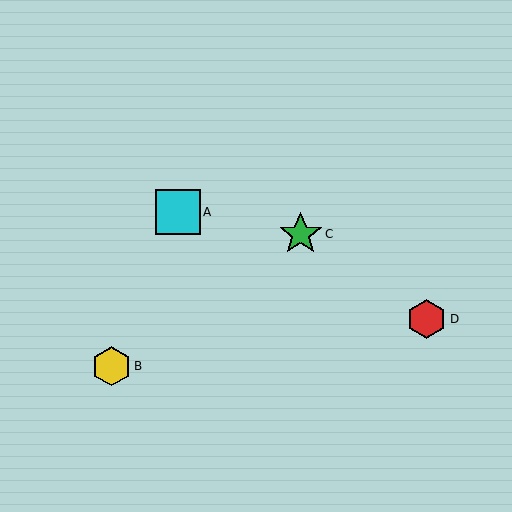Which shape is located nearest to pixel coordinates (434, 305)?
The red hexagon (labeled D) at (427, 319) is nearest to that location.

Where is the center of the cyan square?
The center of the cyan square is at (178, 212).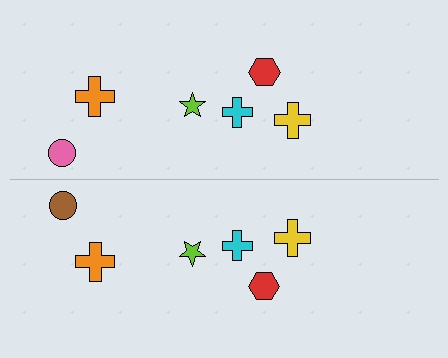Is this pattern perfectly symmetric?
No, the pattern is not perfectly symmetric. The brown circle on the bottom side breaks the symmetry — its mirror counterpart is pink.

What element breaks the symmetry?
The brown circle on the bottom side breaks the symmetry — its mirror counterpart is pink.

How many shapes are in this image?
There are 12 shapes in this image.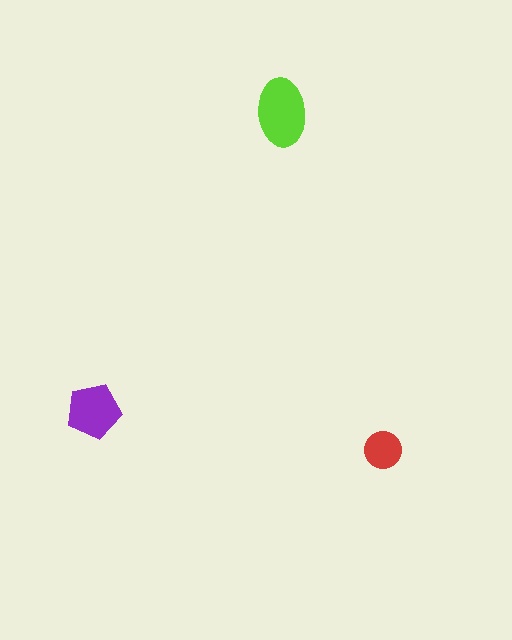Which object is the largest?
The lime ellipse.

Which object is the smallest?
The red circle.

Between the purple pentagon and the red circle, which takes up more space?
The purple pentagon.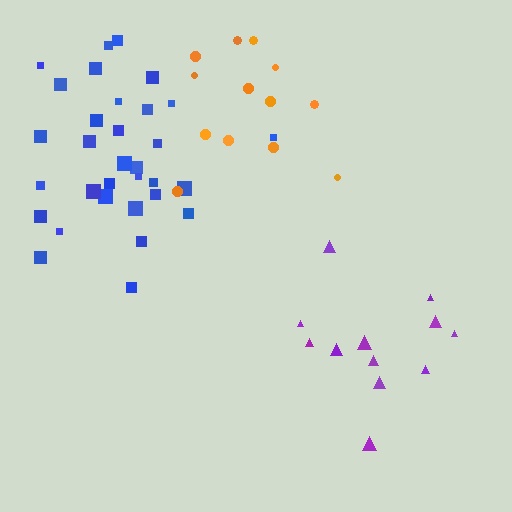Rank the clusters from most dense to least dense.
blue, orange, purple.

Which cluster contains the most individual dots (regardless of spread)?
Blue (32).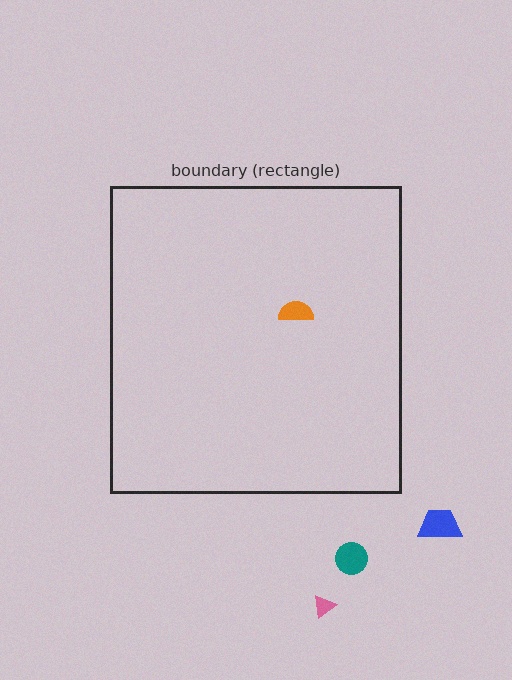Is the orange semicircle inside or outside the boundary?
Inside.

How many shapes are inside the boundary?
1 inside, 3 outside.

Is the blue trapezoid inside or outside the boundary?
Outside.